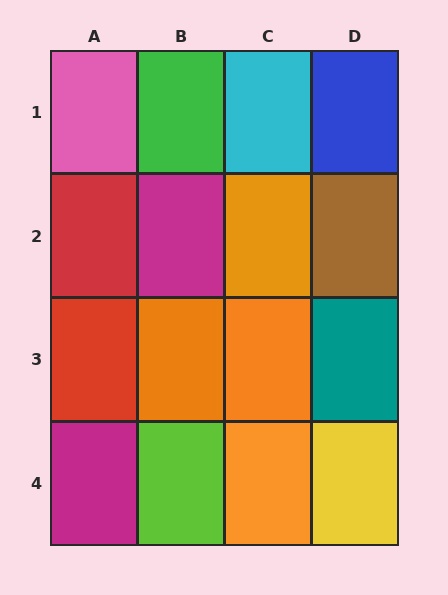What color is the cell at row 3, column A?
Red.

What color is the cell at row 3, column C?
Orange.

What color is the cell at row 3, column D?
Teal.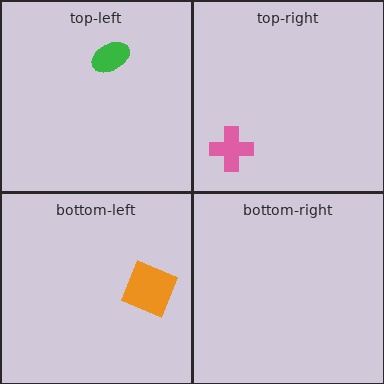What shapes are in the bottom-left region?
The orange square.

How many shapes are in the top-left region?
1.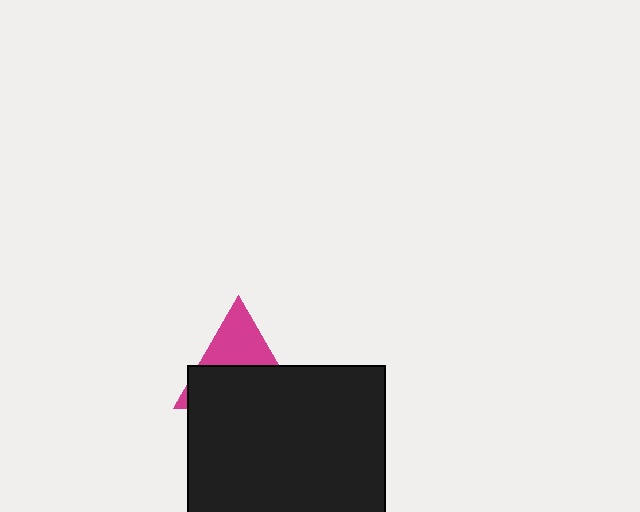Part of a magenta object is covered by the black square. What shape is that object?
It is a triangle.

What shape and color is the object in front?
The object in front is a black square.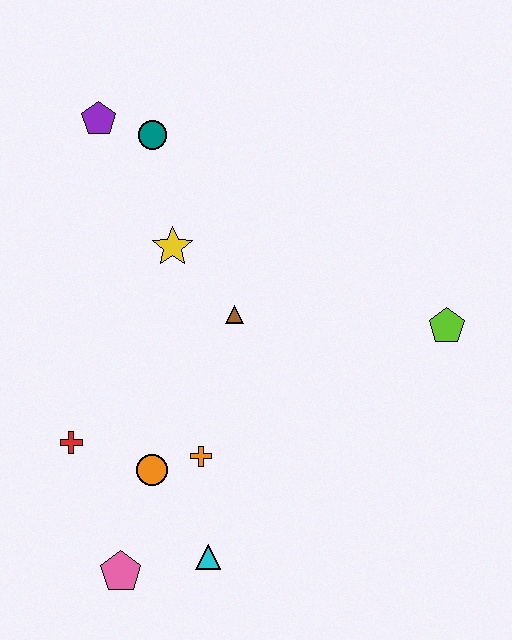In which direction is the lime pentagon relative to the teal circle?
The lime pentagon is to the right of the teal circle.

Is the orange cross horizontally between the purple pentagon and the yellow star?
No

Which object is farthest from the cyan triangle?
The purple pentagon is farthest from the cyan triangle.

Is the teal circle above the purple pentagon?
No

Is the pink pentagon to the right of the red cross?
Yes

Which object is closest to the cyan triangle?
The pink pentagon is closest to the cyan triangle.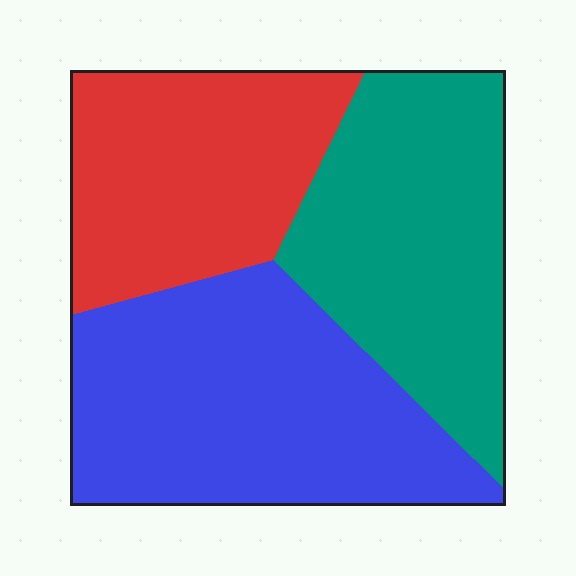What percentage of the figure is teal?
Teal covers about 35% of the figure.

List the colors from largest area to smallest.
From largest to smallest: blue, teal, red.